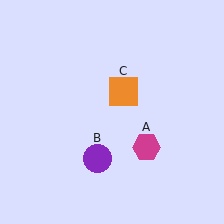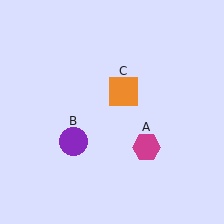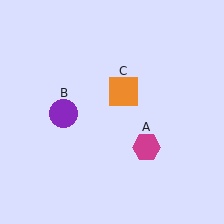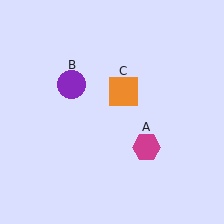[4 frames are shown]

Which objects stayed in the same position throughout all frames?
Magenta hexagon (object A) and orange square (object C) remained stationary.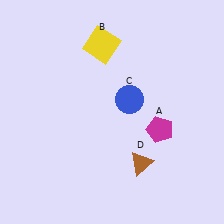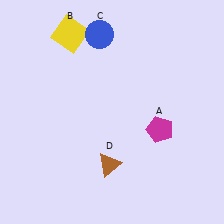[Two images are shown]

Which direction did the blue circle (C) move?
The blue circle (C) moved up.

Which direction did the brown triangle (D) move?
The brown triangle (D) moved left.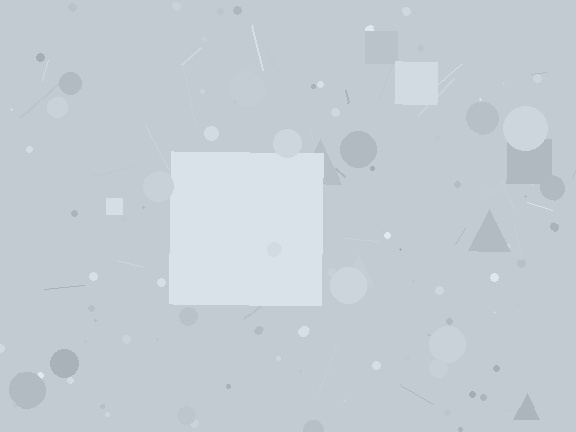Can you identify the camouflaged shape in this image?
The camouflaged shape is a square.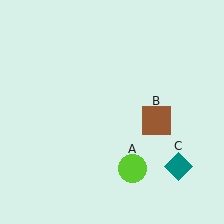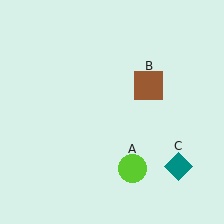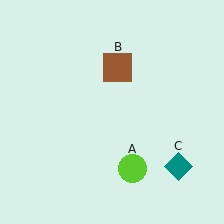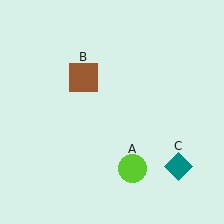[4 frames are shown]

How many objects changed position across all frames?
1 object changed position: brown square (object B).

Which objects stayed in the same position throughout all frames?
Lime circle (object A) and teal diamond (object C) remained stationary.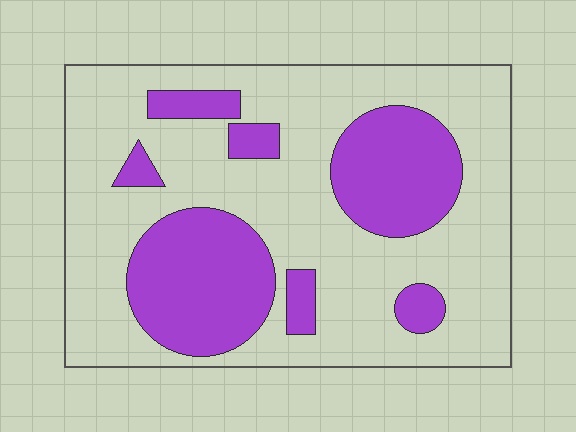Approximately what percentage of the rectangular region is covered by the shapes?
Approximately 30%.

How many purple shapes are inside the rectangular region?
7.